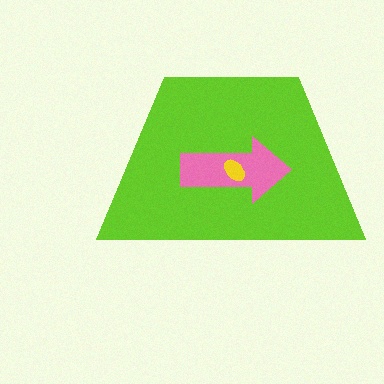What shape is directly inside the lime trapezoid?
The pink arrow.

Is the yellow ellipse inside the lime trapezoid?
Yes.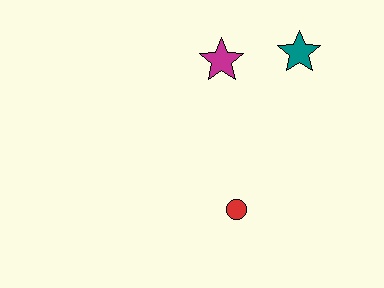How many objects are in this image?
There are 3 objects.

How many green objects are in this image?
There are no green objects.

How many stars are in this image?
There are 2 stars.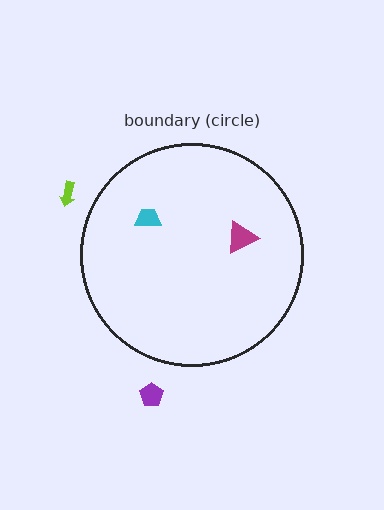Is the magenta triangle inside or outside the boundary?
Inside.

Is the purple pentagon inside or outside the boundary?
Outside.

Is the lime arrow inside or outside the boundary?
Outside.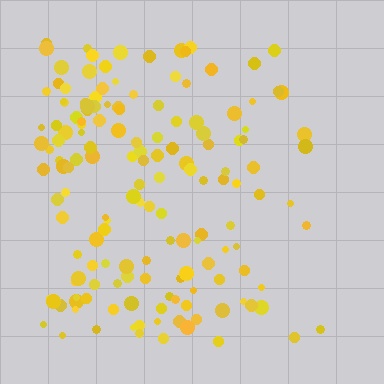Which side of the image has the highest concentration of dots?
The left.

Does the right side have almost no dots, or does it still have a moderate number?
Still a moderate number, just noticeably fewer than the left.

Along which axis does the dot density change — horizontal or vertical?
Horizontal.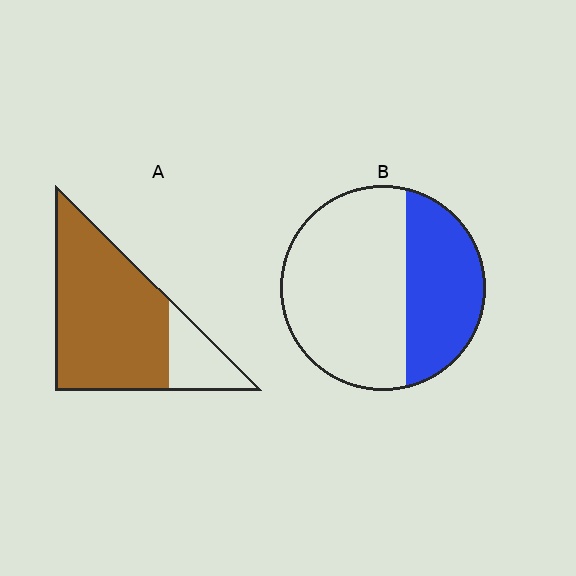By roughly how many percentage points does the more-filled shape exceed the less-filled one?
By roughly 45 percentage points (A over B).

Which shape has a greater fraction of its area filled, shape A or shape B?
Shape A.